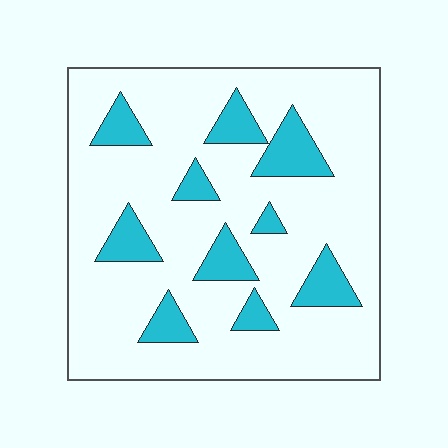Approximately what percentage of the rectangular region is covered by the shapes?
Approximately 20%.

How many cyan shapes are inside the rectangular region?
10.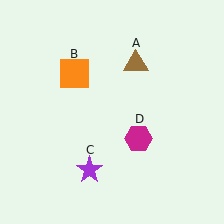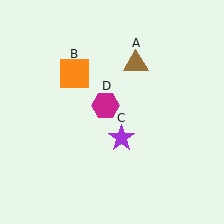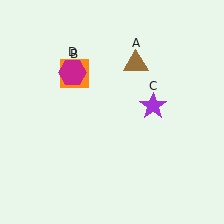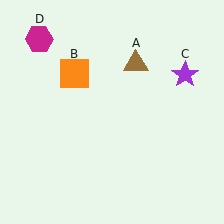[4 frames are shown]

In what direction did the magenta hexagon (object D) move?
The magenta hexagon (object D) moved up and to the left.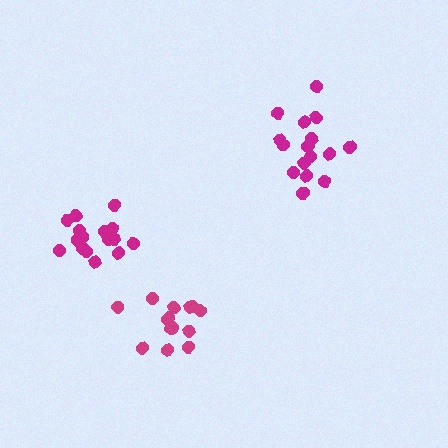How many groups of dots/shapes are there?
There are 3 groups.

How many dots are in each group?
Group 1: 16 dots, Group 2: 16 dots, Group 3: 14 dots (46 total).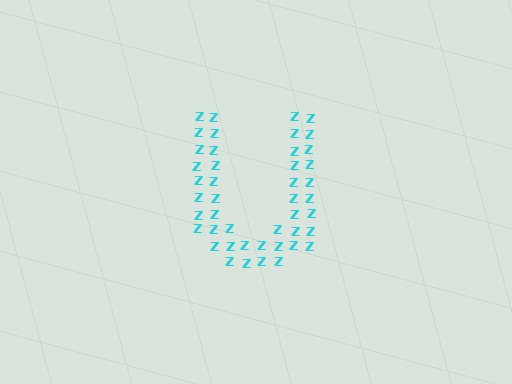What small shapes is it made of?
It is made of small letter Z's.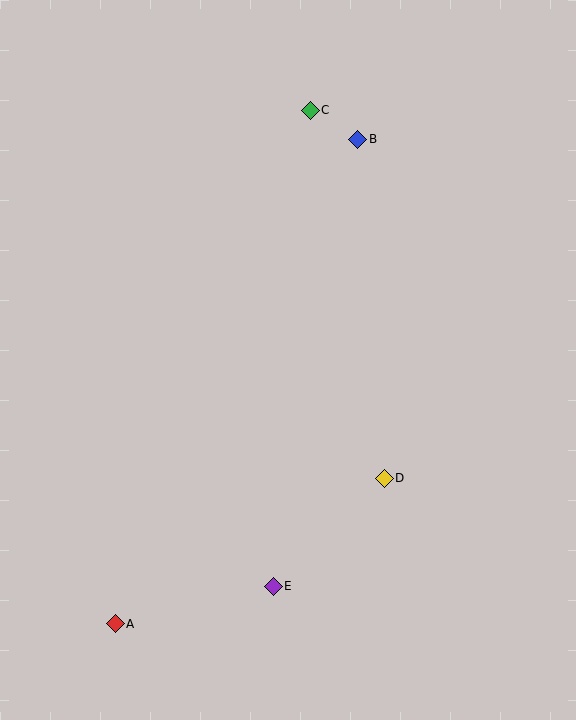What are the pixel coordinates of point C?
Point C is at (310, 110).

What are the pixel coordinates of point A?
Point A is at (115, 624).